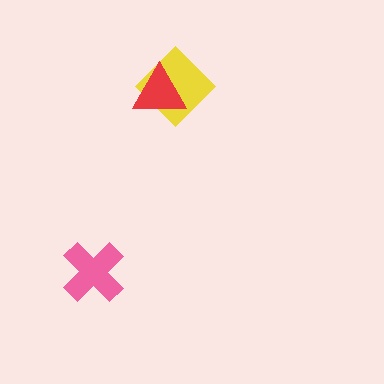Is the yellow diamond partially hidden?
Yes, it is partially covered by another shape.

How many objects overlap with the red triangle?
1 object overlaps with the red triangle.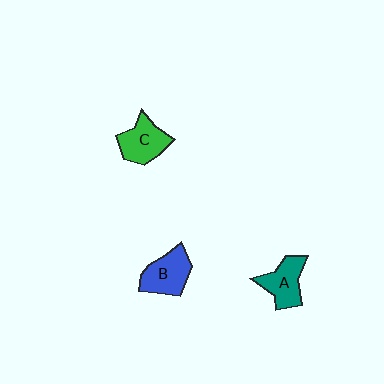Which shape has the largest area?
Shape B (blue).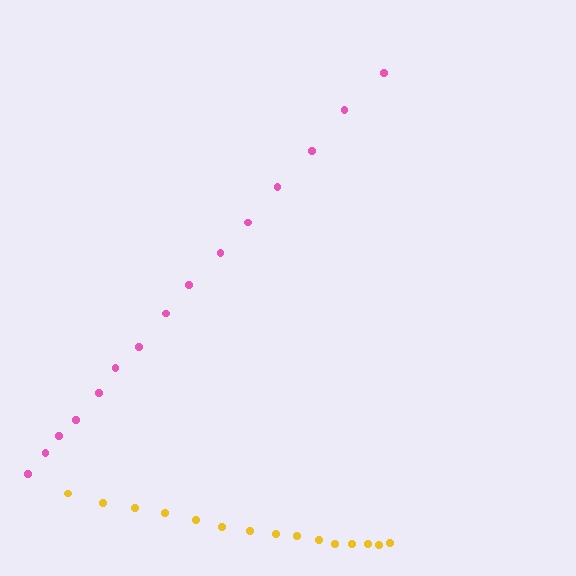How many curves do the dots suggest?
There are 2 distinct paths.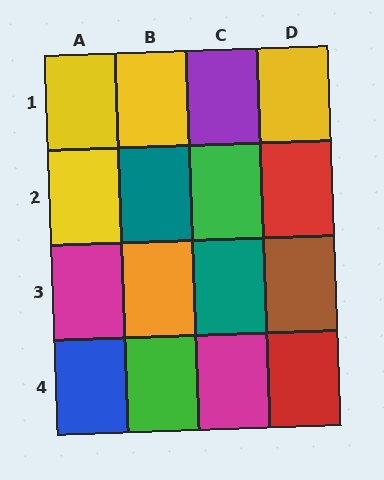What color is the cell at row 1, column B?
Yellow.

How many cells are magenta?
2 cells are magenta.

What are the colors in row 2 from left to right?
Yellow, teal, green, red.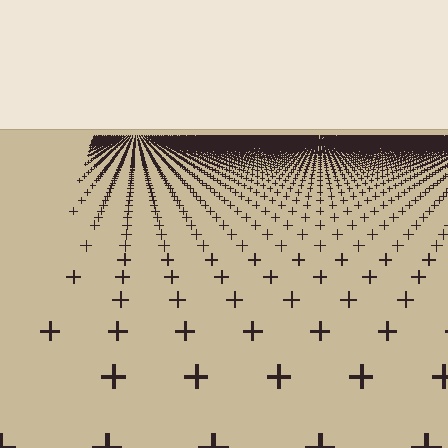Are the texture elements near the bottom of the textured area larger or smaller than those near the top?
Larger. Near the bottom, elements are closer to the viewer and appear at a bigger on-screen size.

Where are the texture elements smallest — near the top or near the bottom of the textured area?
Near the top.